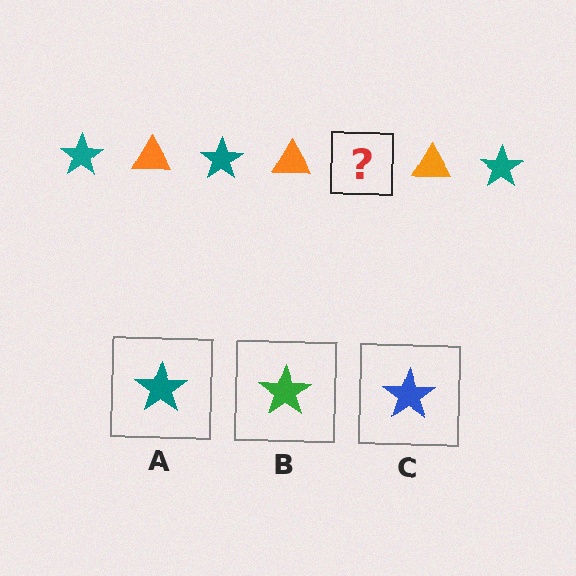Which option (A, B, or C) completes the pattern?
A.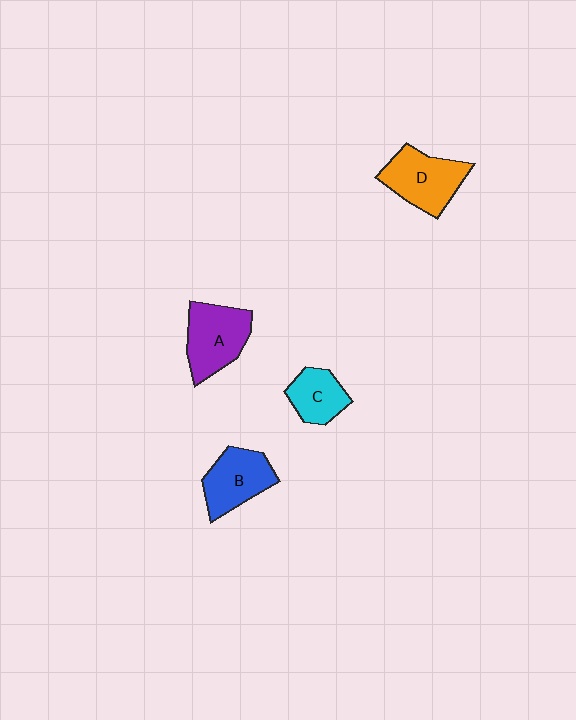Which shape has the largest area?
Shape A (purple).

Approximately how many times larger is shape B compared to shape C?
Approximately 1.3 times.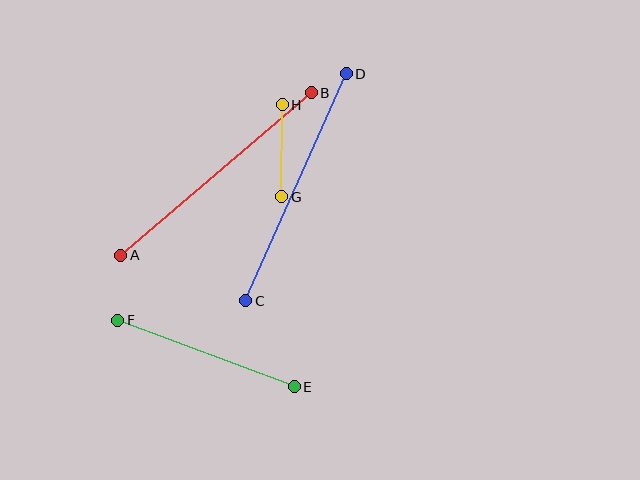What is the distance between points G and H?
The distance is approximately 92 pixels.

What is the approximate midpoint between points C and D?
The midpoint is at approximately (296, 187) pixels.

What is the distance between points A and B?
The distance is approximately 250 pixels.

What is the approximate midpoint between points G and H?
The midpoint is at approximately (282, 151) pixels.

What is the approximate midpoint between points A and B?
The midpoint is at approximately (216, 174) pixels.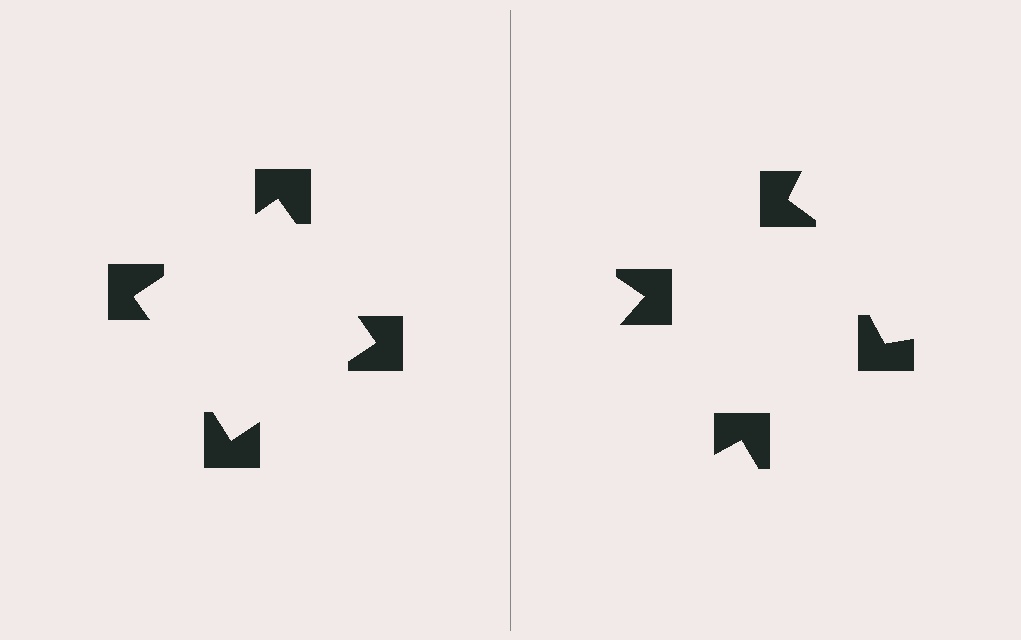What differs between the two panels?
The notched squares are positioned identically on both sides; only the wedge orientations differ. On the left they align to a square; on the right they are misaligned.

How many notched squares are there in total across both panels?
8 — 4 on each side.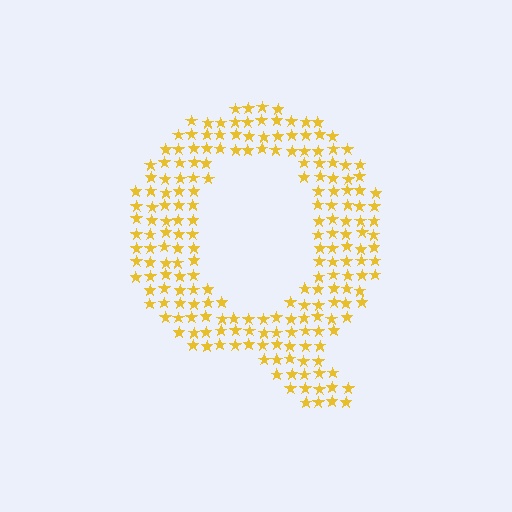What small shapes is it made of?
It is made of small stars.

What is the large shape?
The large shape is the letter Q.